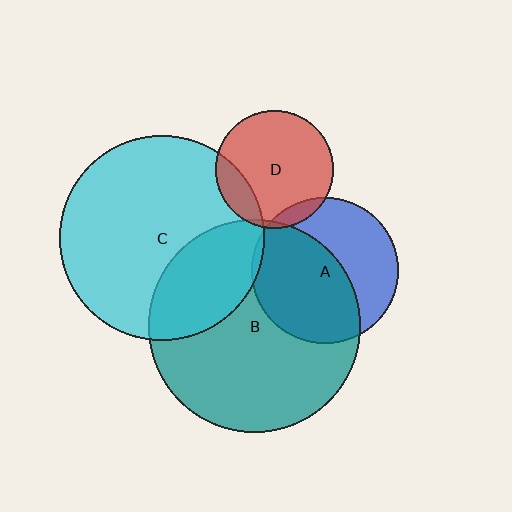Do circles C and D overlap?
Yes.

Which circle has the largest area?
Circle B (teal).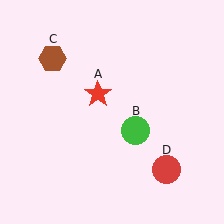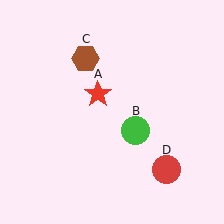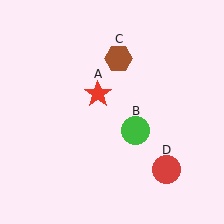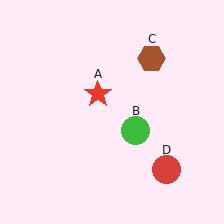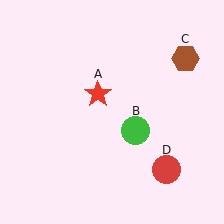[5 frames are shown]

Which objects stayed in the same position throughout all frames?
Red star (object A) and green circle (object B) and red circle (object D) remained stationary.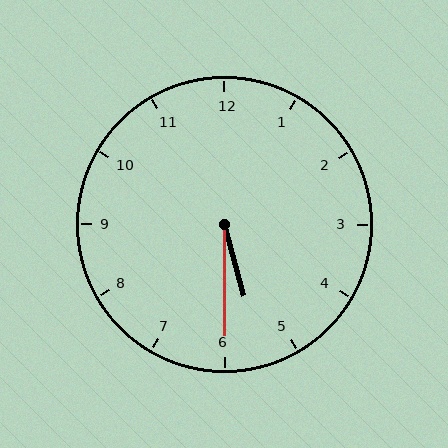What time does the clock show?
5:30.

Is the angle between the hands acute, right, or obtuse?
It is acute.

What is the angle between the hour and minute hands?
Approximately 15 degrees.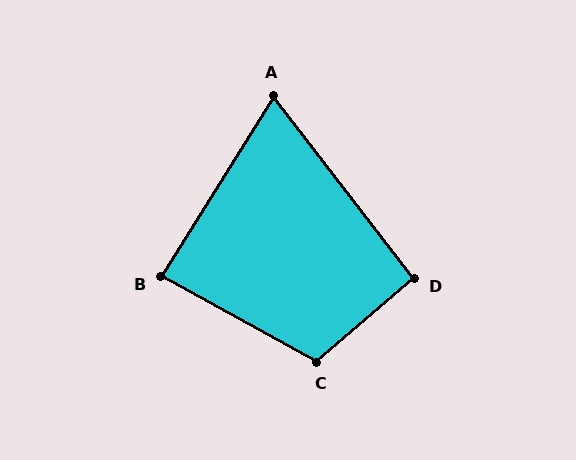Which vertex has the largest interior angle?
C, at approximately 111 degrees.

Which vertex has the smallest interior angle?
A, at approximately 69 degrees.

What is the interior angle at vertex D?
Approximately 93 degrees (approximately right).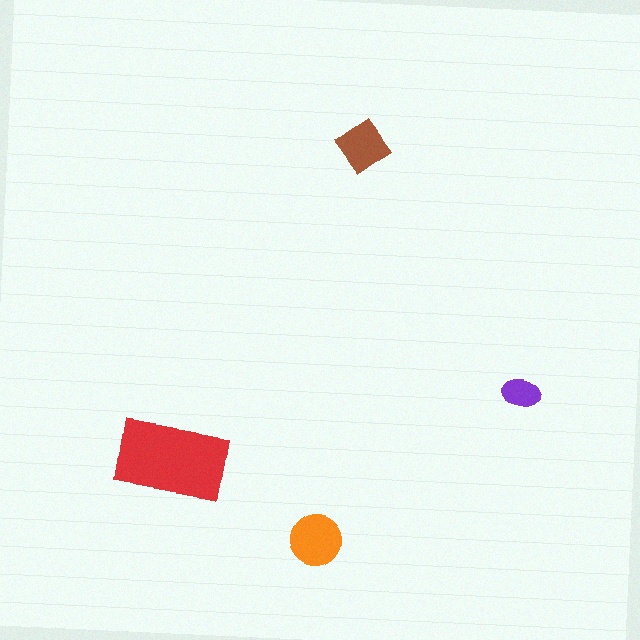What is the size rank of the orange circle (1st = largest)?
2nd.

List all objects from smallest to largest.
The purple ellipse, the brown diamond, the orange circle, the red rectangle.